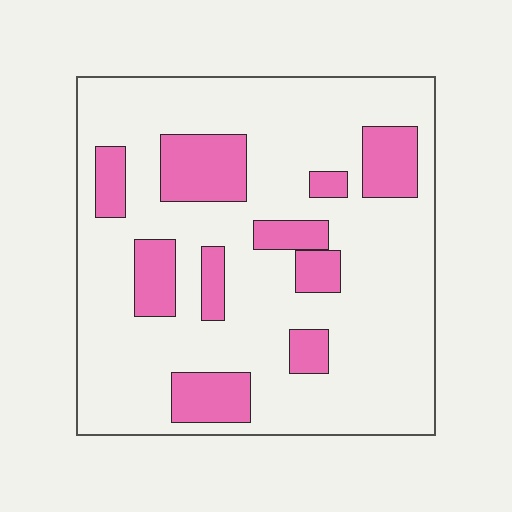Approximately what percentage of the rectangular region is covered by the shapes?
Approximately 20%.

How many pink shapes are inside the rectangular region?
10.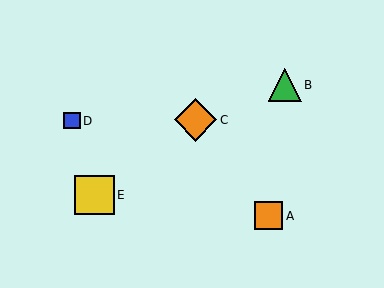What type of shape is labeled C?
Shape C is an orange diamond.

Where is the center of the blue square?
The center of the blue square is at (72, 121).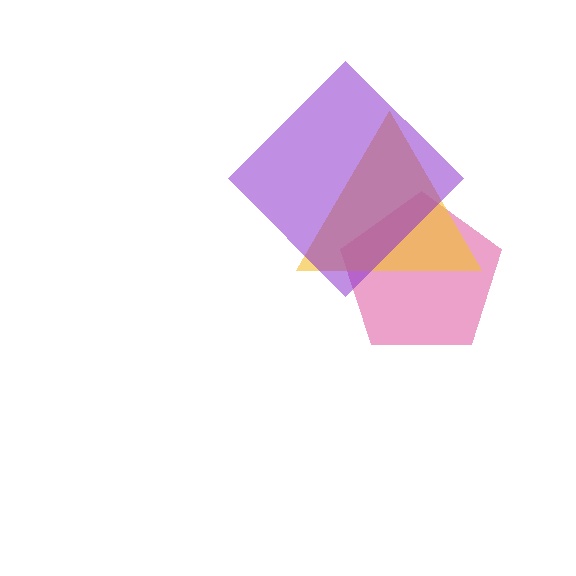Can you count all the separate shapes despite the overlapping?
Yes, there are 3 separate shapes.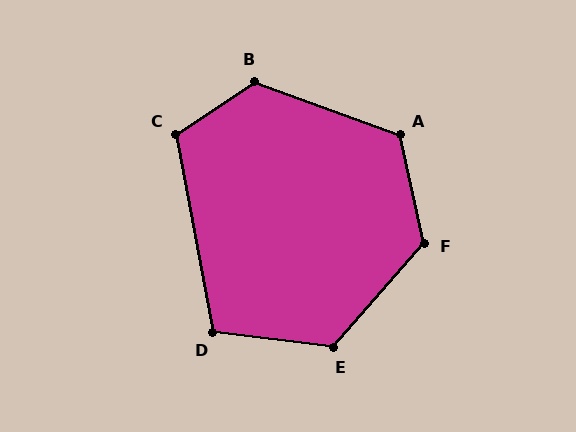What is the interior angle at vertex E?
Approximately 124 degrees (obtuse).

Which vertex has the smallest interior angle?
D, at approximately 108 degrees.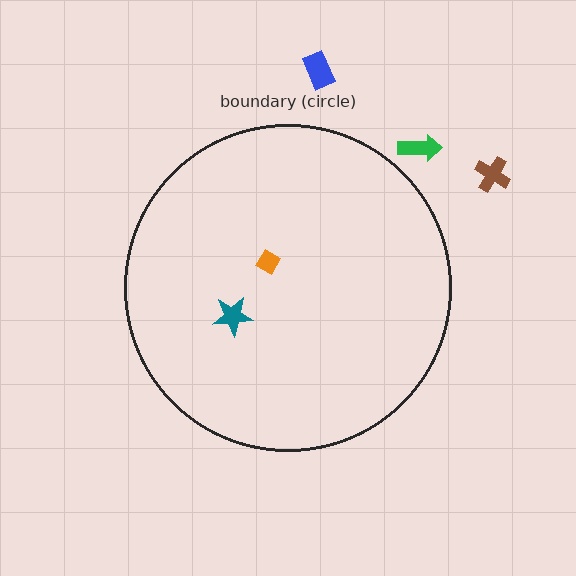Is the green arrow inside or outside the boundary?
Outside.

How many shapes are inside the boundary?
2 inside, 3 outside.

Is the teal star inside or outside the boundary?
Inside.